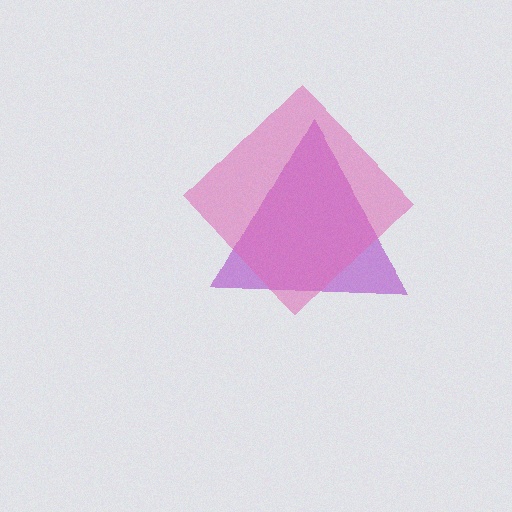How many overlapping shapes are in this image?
There are 2 overlapping shapes in the image.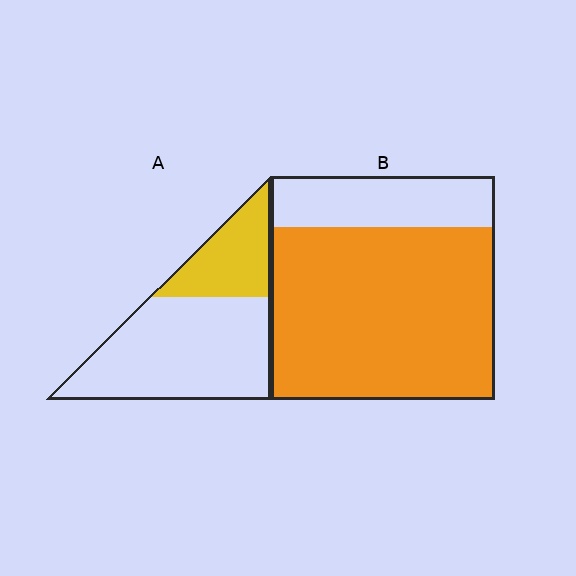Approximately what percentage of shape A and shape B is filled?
A is approximately 30% and B is approximately 75%.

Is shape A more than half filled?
No.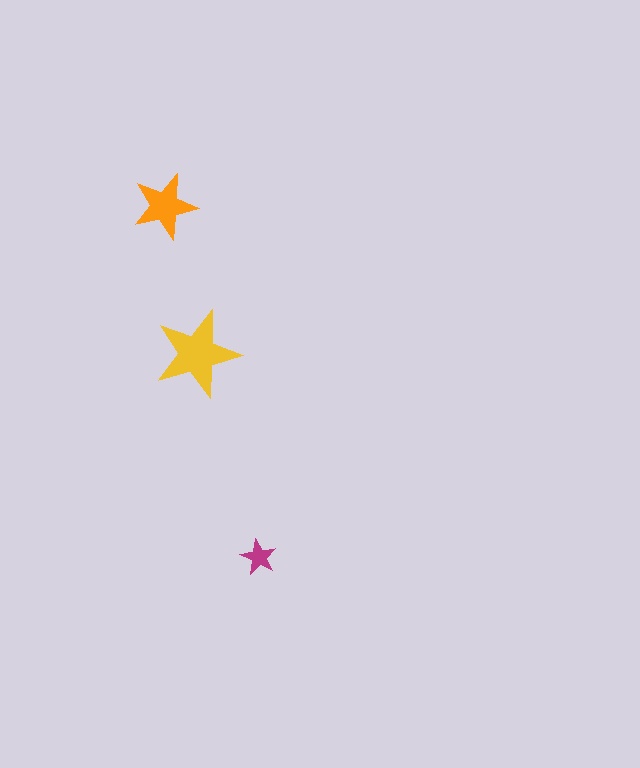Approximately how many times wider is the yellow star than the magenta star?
About 2.5 times wider.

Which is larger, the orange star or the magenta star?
The orange one.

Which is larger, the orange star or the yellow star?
The yellow one.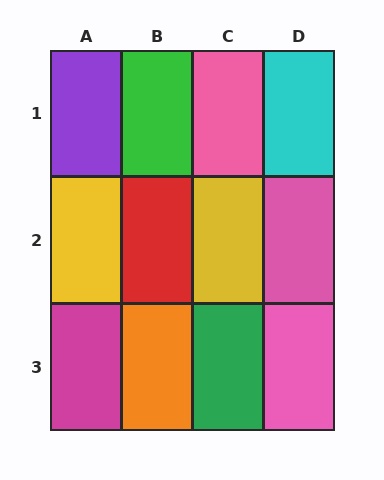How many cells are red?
1 cell is red.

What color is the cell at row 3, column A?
Magenta.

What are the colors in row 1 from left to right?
Purple, green, pink, cyan.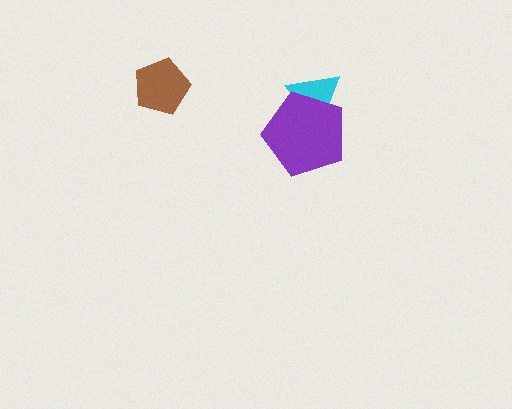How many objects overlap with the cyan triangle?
1 object overlaps with the cyan triangle.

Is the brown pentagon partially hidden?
No, no other shape covers it.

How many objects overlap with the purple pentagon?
1 object overlaps with the purple pentagon.